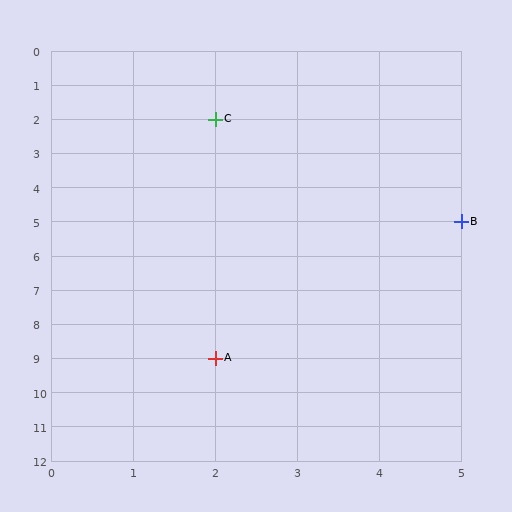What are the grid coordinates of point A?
Point A is at grid coordinates (2, 9).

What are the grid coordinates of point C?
Point C is at grid coordinates (2, 2).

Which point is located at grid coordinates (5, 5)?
Point B is at (5, 5).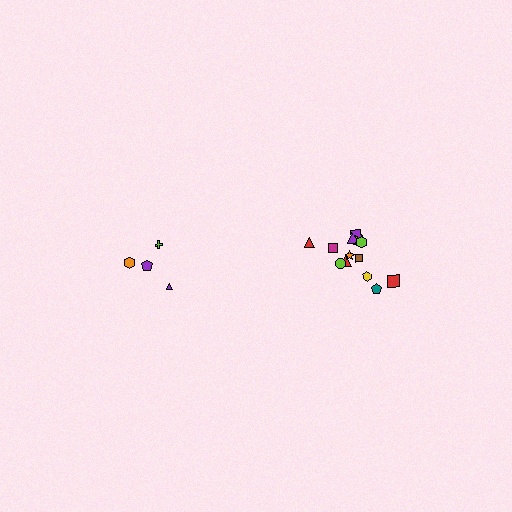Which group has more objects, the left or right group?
The right group.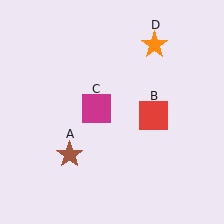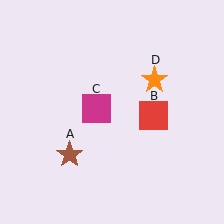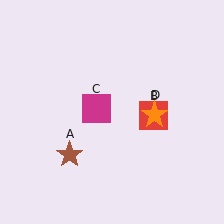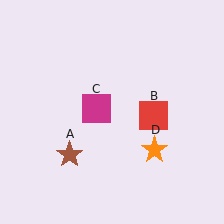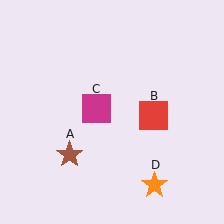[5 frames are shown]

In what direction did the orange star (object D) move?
The orange star (object D) moved down.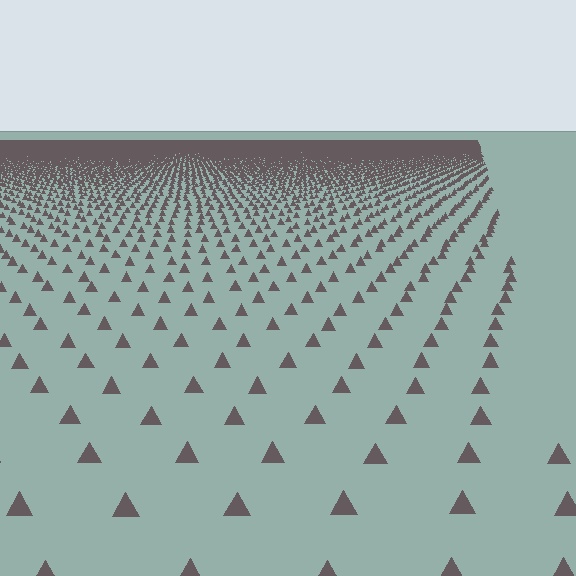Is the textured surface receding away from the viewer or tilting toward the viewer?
The surface is receding away from the viewer. Texture elements get smaller and denser toward the top.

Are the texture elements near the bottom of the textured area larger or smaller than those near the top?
Larger. Near the bottom, elements are closer to the viewer and appear at a bigger on-screen size.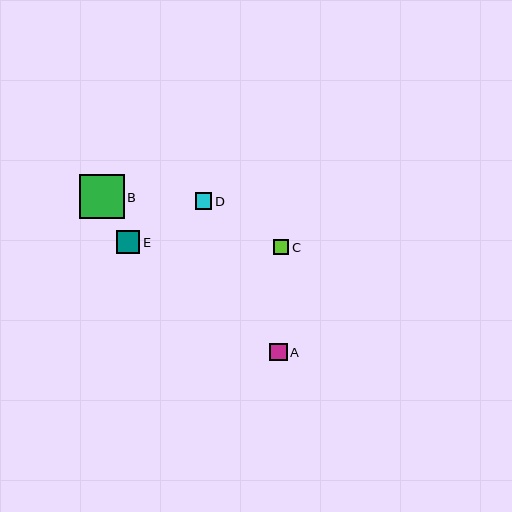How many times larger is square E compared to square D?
Square E is approximately 1.4 times the size of square D.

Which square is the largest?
Square B is the largest with a size of approximately 44 pixels.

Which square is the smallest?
Square C is the smallest with a size of approximately 15 pixels.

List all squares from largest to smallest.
From largest to smallest: B, E, A, D, C.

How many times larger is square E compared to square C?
Square E is approximately 1.5 times the size of square C.